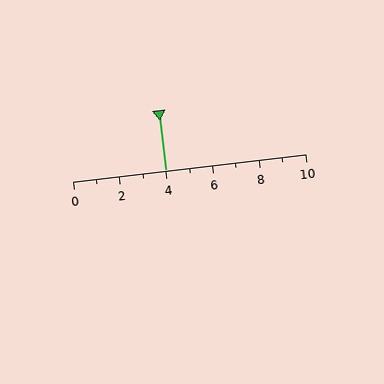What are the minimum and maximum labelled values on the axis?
The axis runs from 0 to 10.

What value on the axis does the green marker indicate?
The marker indicates approximately 4.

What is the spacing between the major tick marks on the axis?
The major ticks are spaced 2 apart.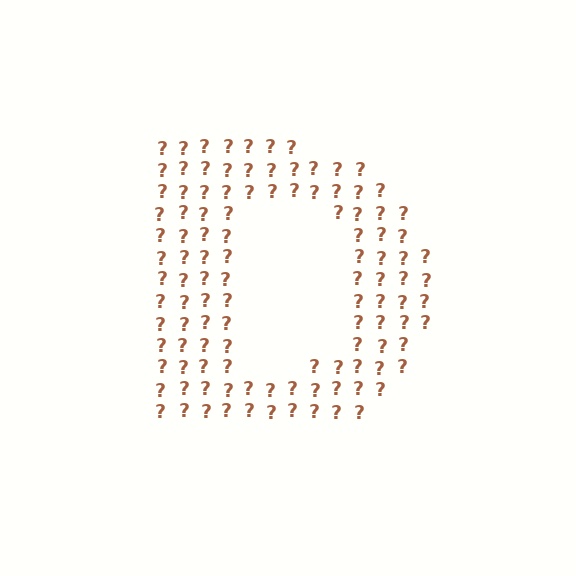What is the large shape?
The large shape is the letter D.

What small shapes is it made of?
It is made of small question marks.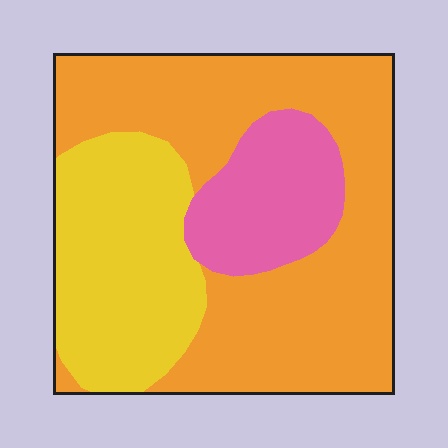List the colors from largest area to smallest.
From largest to smallest: orange, yellow, pink.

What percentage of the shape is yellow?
Yellow covers about 30% of the shape.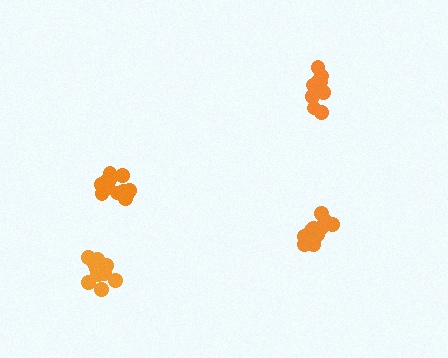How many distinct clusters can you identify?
There are 4 distinct clusters.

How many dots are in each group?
Group 1: 14 dots, Group 2: 13 dots, Group 3: 16 dots, Group 4: 14 dots (57 total).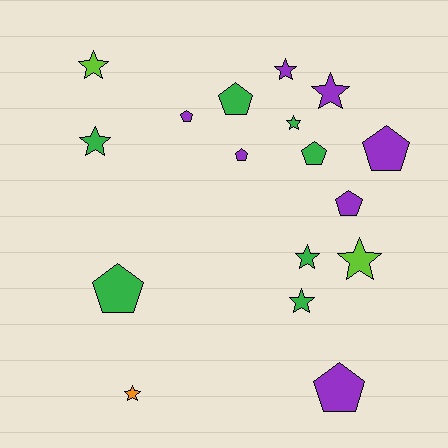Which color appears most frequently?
Green, with 7 objects.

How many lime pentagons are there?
There are no lime pentagons.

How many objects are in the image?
There are 17 objects.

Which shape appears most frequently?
Star, with 9 objects.